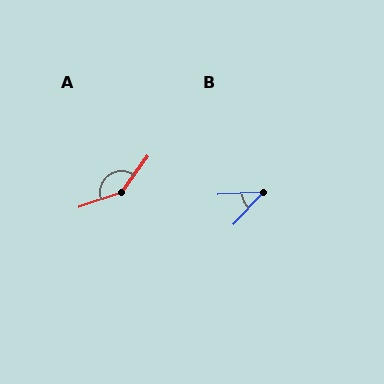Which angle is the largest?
A, at approximately 145 degrees.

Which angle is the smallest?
B, at approximately 44 degrees.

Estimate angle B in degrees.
Approximately 44 degrees.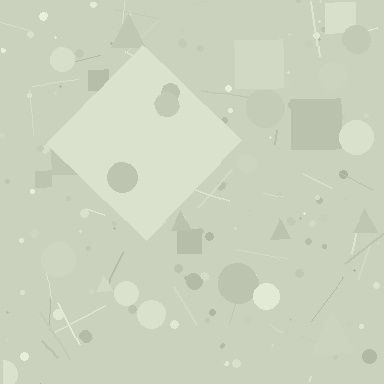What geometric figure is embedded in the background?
A diamond is embedded in the background.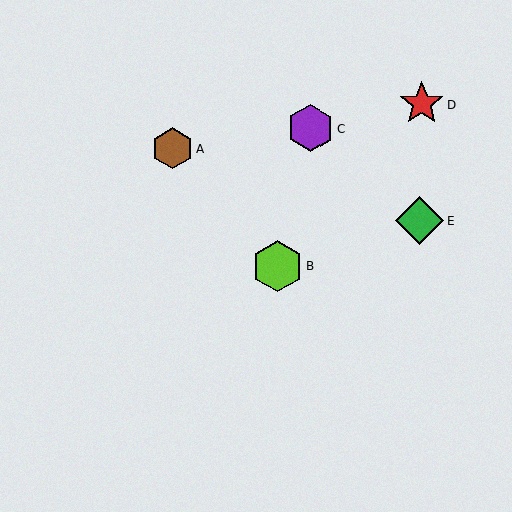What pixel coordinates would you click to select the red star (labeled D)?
Click at (422, 104) to select the red star D.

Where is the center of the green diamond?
The center of the green diamond is at (420, 221).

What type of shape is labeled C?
Shape C is a purple hexagon.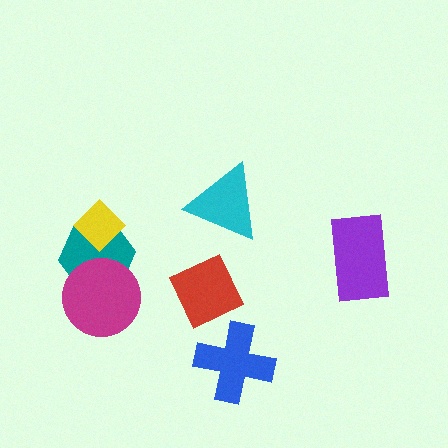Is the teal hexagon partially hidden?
Yes, it is partially covered by another shape.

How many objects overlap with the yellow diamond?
1 object overlaps with the yellow diamond.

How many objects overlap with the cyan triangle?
0 objects overlap with the cyan triangle.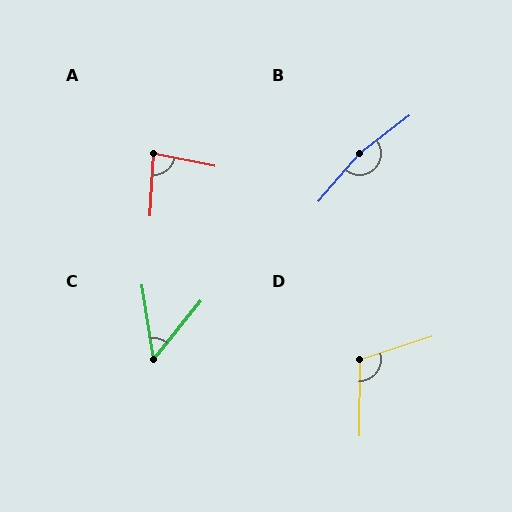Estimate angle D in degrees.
Approximately 109 degrees.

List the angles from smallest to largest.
C (48°), A (82°), D (109°), B (168°).